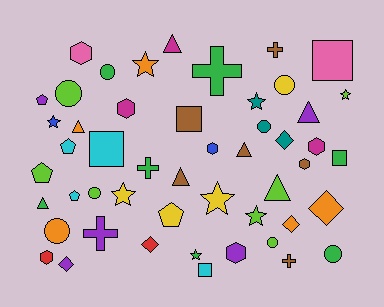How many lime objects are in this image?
There are 7 lime objects.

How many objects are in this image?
There are 50 objects.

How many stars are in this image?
There are 8 stars.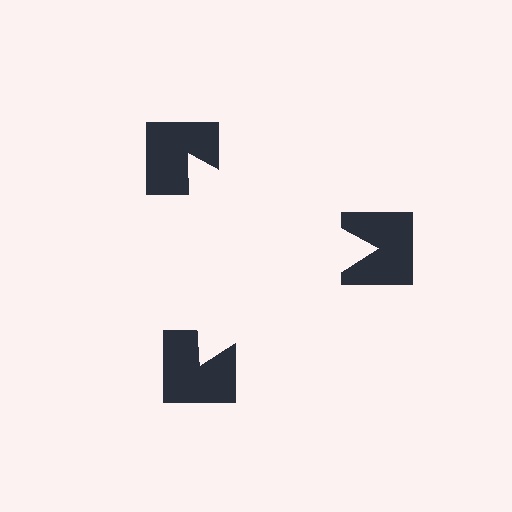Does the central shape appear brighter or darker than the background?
It typically appears slightly brighter than the background, even though no actual brightness change is drawn.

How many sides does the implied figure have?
3 sides.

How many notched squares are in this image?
There are 3 — one at each vertex of the illusory triangle.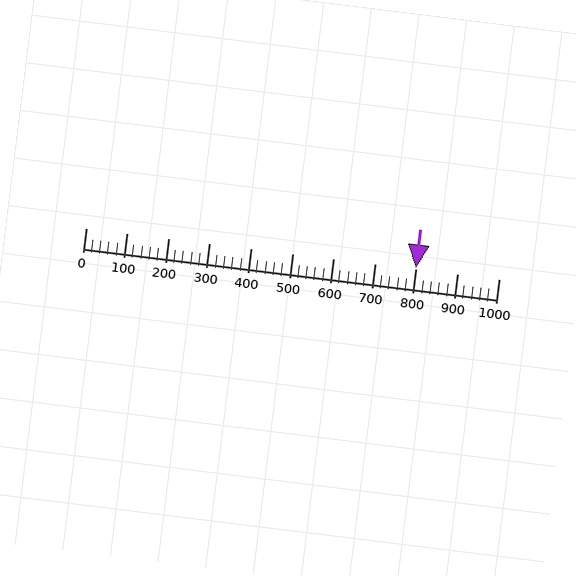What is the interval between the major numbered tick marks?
The major tick marks are spaced 100 units apart.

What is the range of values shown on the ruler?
The ruler shows values from 0 to 1000.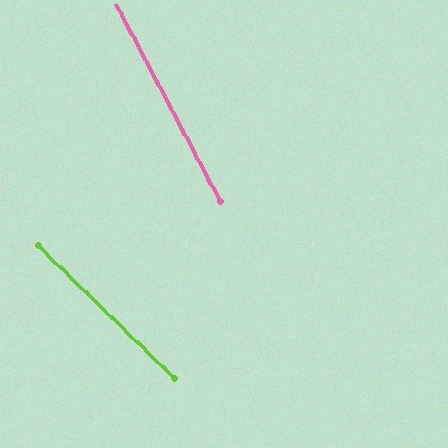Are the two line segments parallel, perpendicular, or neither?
Neither parallel nor perpendicular — they differ by about 18°.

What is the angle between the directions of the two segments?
Approximately 18 degrees.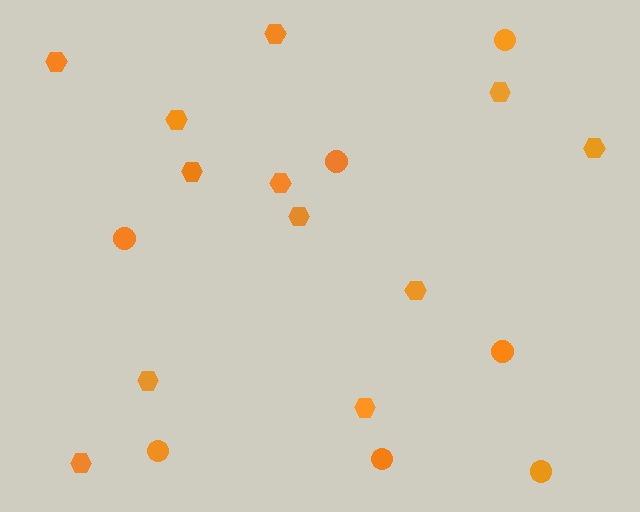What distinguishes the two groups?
There are 2 groups: one group of hexagons (12) and one group of circles (7).